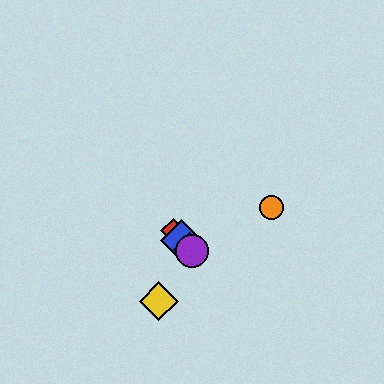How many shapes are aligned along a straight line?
4 shapes (the red diamond, the blue diamond, the green diamond, the purple circle) are aligned along a straight line.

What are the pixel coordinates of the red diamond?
The red diamond is at (173, 231).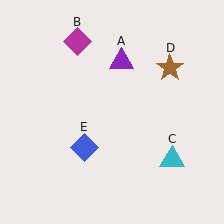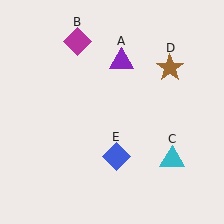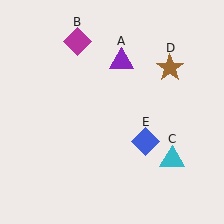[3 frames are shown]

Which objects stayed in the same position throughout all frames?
Purple triangle (object A) and magenta diamond (object B) and cyan triangle (object C) and brown star (object D) remained stationary.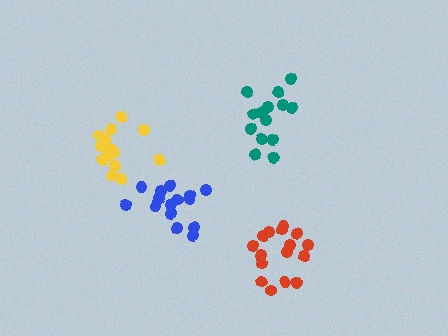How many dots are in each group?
Group 1: 15 dots, Group 2: 16 dots, Group 3: 15 dots, Group 4: 15 dots (61 total).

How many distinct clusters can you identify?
There are 4 distinct clusters.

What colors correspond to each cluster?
The clusters are colored: blue, red, yellow, teal.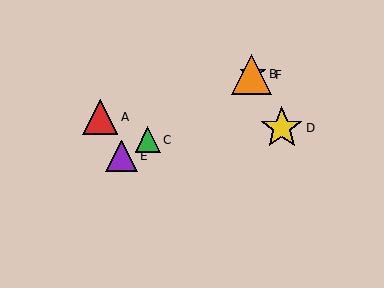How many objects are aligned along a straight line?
4 objects (B, C, E, F) are aligned along a straight line.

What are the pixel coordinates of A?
Object A is at (100, 117).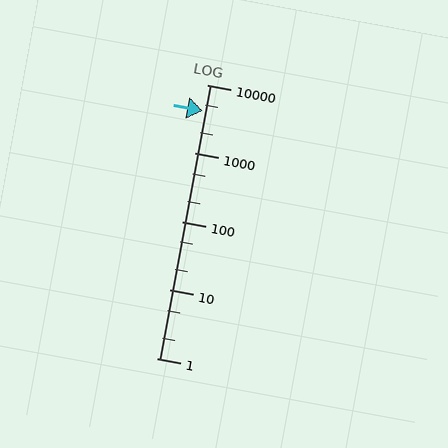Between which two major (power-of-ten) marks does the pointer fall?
The pointer is between 1000 and 10000.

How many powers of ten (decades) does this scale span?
The scale spans 4 decades, from 1 to 10000.